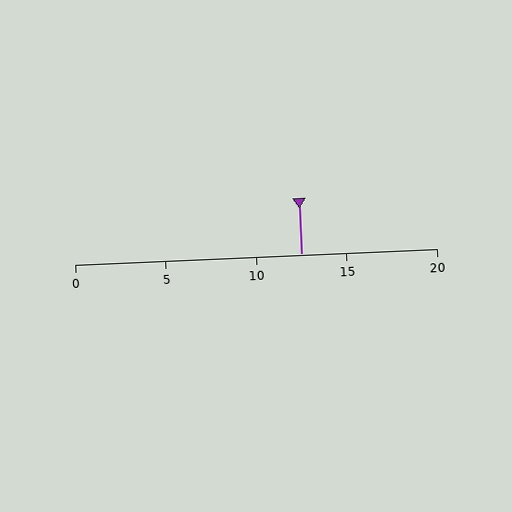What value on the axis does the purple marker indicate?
The marker indicates approximately 12.5.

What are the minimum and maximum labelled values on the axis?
The axis runs from 0 to 20.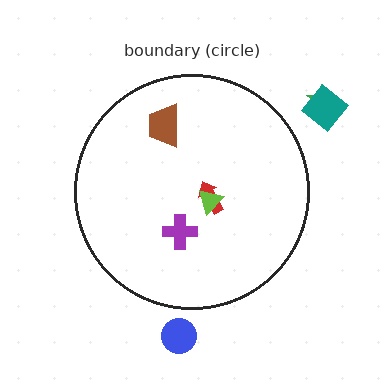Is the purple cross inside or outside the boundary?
Inside.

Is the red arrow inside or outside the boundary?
Inside.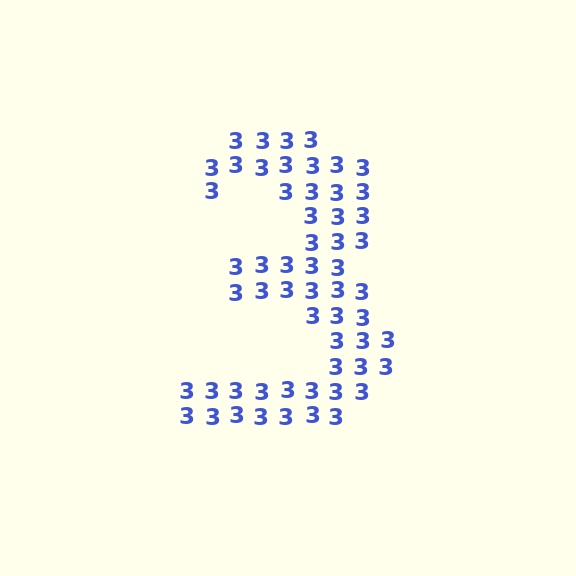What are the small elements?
The small elements are digit 3's.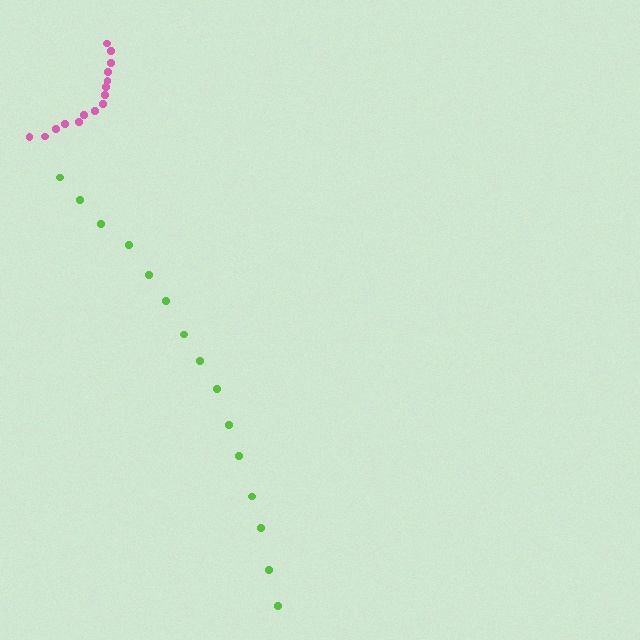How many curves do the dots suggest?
There are 2 distinct paths.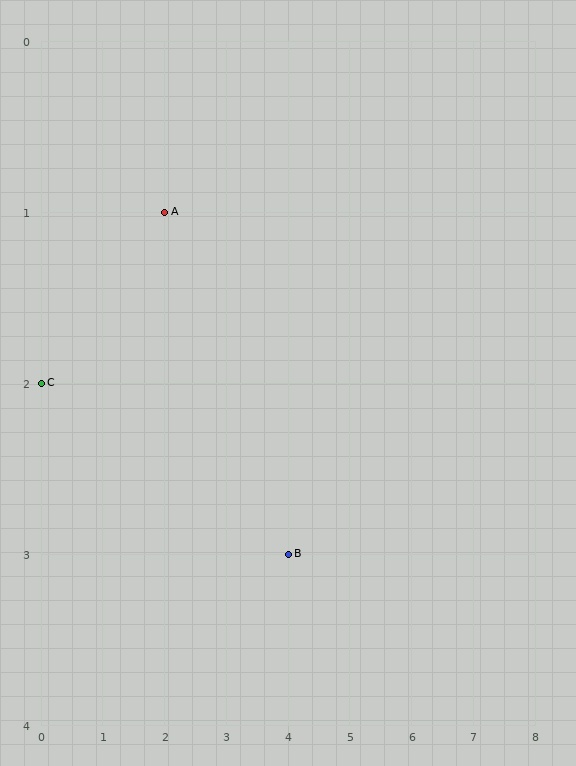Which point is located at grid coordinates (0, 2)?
Point C is at (0, 2).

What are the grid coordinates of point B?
Point B is at grid coordinates (4, 3).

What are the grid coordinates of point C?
Point C is at grid coordinates (0, 2).